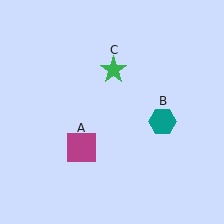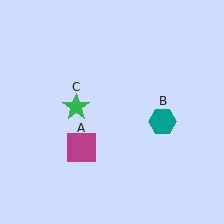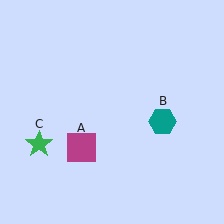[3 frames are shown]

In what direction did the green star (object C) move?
The green star (object C) moved down and to the left.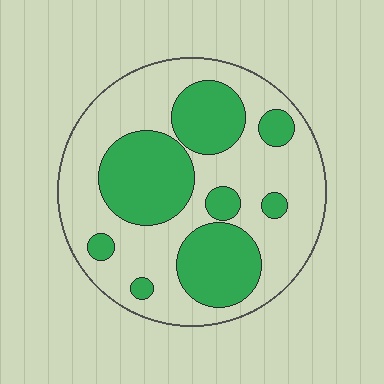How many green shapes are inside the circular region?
8.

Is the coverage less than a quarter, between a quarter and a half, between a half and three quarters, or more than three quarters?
Between a quarter and a half.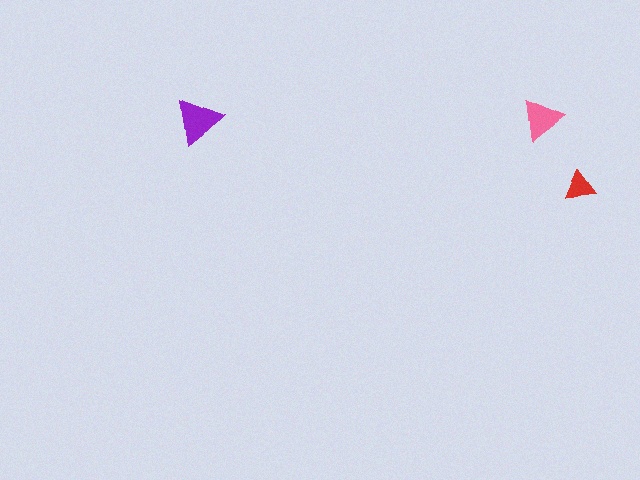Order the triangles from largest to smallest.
the purple one, the pink one, the red one.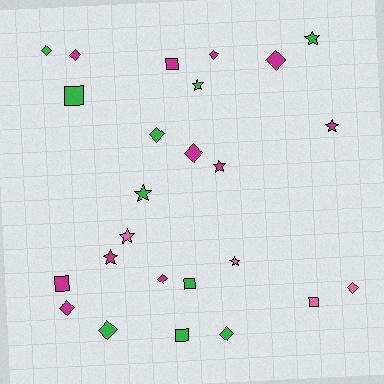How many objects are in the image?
There are 25 objects.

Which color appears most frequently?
Magenta, with 11 objects.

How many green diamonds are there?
There are 4 green diamonds.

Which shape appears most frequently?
Diamond, with 11 objects.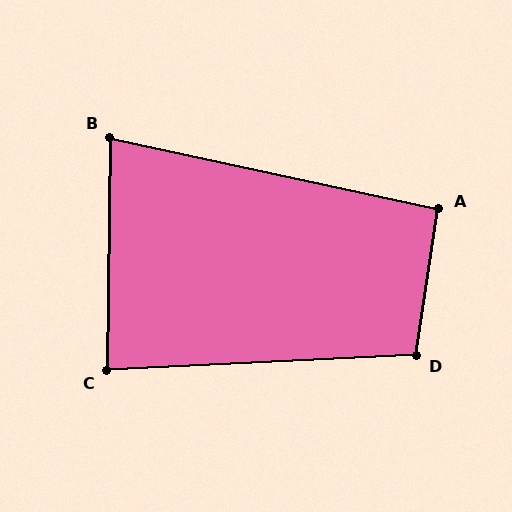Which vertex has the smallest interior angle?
B, at approximately 79 degrees.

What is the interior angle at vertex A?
Approximately 94 degrees (approximately right).